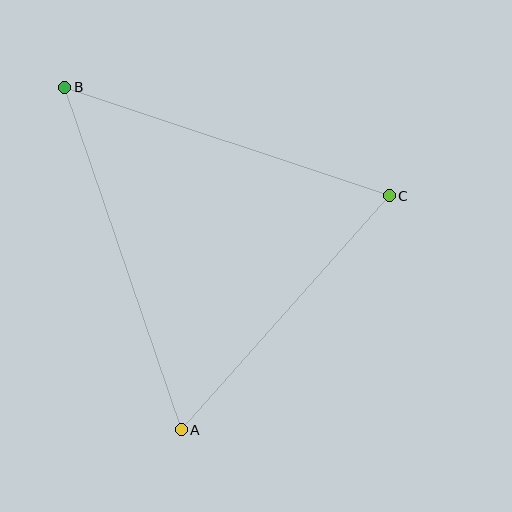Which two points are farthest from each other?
Points A and B are farthest from each other.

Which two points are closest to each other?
Points A and C are closest to each other.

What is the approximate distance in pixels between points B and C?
The distance between B and C is approximately 342 pixels.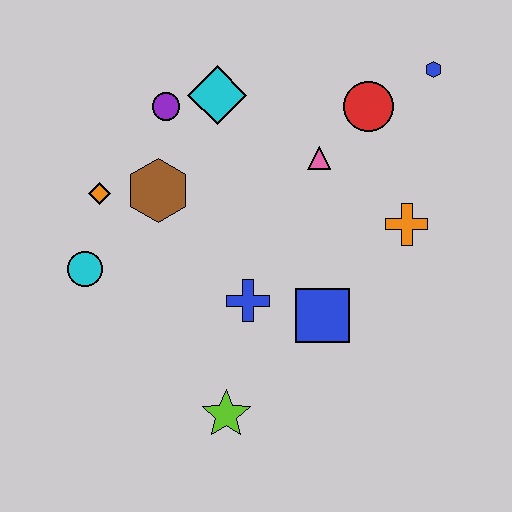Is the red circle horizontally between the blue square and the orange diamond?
No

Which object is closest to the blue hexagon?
The red circle is closest to the blue hexagon.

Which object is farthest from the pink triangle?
The lime star is farthest from the pink triangle.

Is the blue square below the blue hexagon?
Yes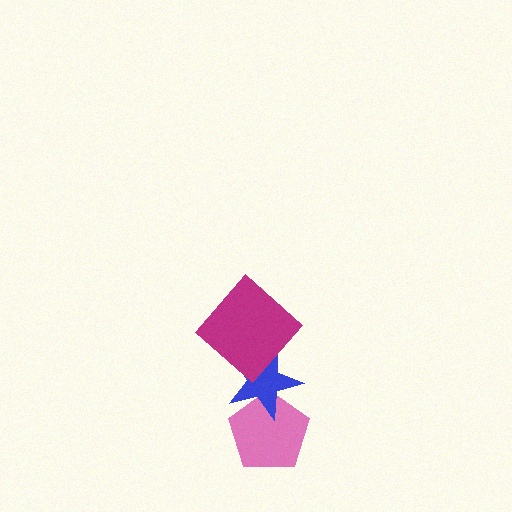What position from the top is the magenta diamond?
The magenta diamond is 1st from the top.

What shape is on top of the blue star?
The magenta diamond is on top of the blue star.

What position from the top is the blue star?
The blue star is 2nd from the top.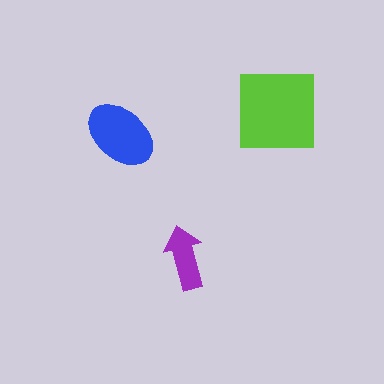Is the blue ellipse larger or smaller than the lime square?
Smaller.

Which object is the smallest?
The purple arrow.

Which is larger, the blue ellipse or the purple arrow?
The blue ellipse.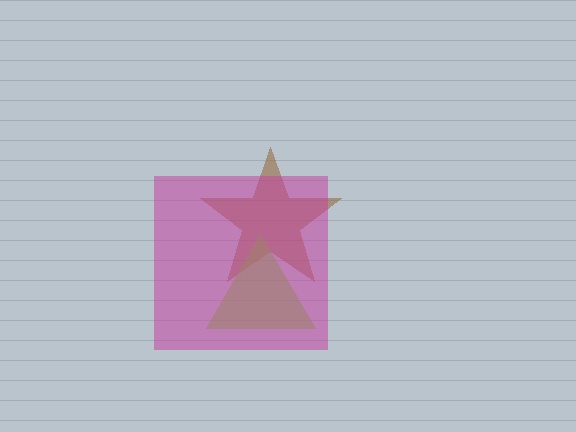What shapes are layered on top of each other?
The layered shapes are: a brown star, a lime triangle, a magenta square.